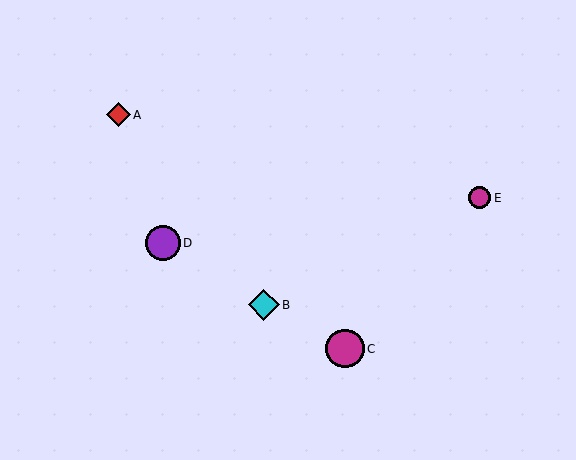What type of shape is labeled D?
Shape D is a purple circle.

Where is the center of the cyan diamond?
The center of the cyan diamond is at (264, 305).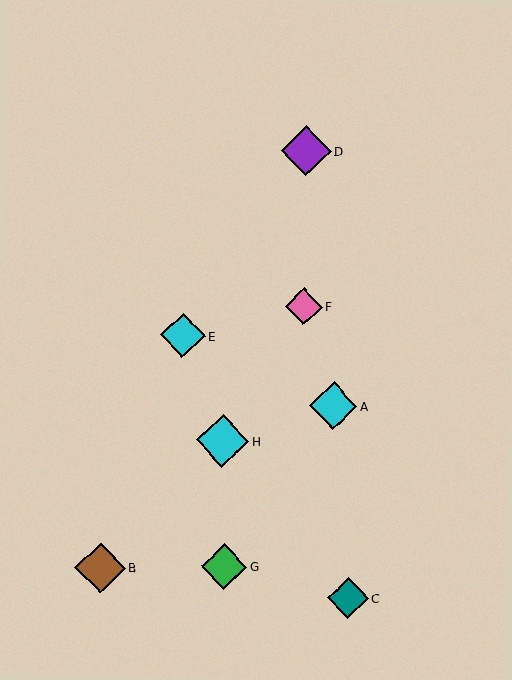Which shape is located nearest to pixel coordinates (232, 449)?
The cyan diamond (labeled H) at (222, 441) is nearest to that location.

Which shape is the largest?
The cyan diamond (labeled H) is the largest.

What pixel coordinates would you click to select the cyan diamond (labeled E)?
Click at (183, 336) to select the cyan diamond E.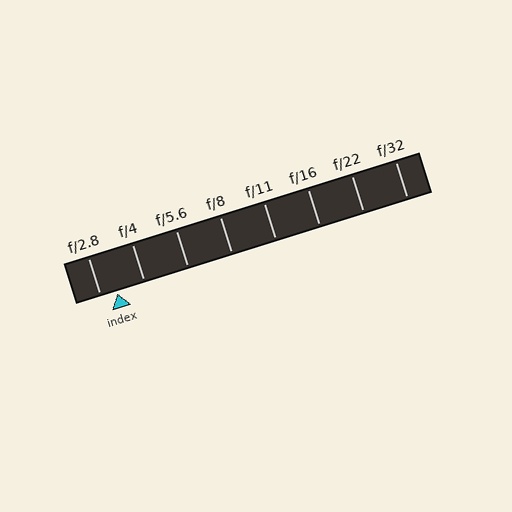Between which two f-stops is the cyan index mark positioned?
The index mark is between f/2.8 and f/4.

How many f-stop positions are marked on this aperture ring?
There are 8 f-stop positions marked.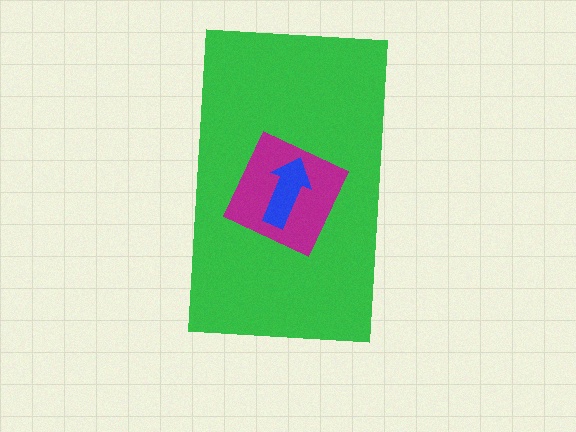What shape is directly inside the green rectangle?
The magenta diamond.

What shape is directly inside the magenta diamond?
The blue arrow.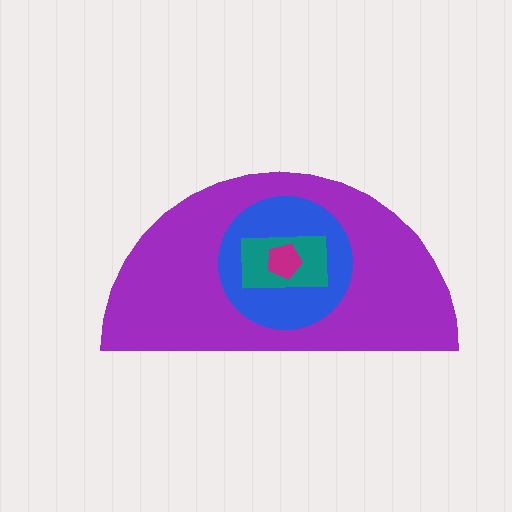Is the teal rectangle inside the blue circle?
Yes.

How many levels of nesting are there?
4.